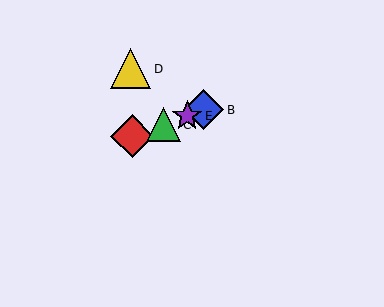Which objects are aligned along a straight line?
Objects A, B, C, E are aligned along a straight line.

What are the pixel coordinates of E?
Object E is at (187, 116).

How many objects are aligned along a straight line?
4 objects (A, B, C, E) are aligned along a straight line.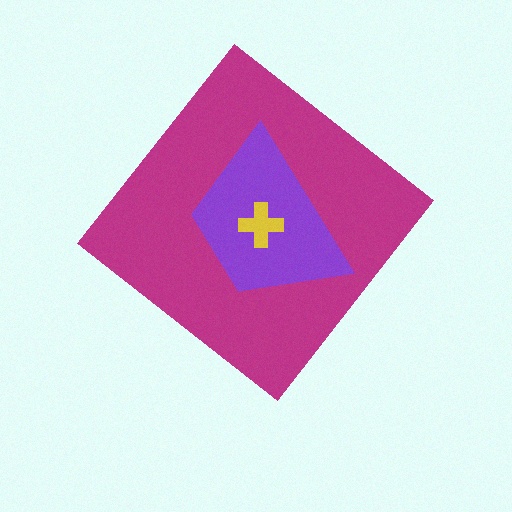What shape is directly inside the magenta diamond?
The purple trapezoid.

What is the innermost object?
The yellow cross.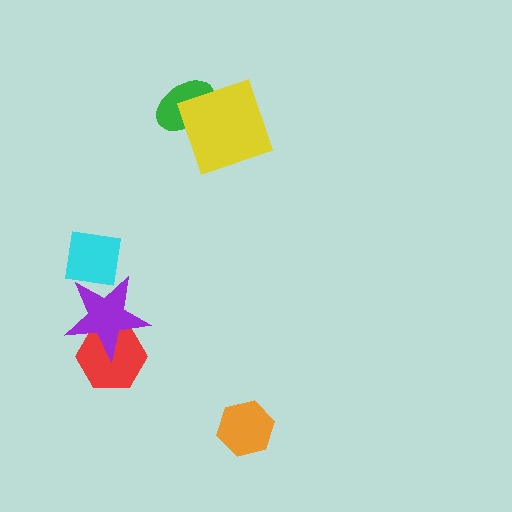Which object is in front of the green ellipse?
The yellow square is in front of the green ellipse.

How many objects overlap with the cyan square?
1 object overlaps with the cyan square.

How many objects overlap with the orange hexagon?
0 objects overlap with the orange hexagon.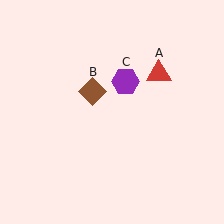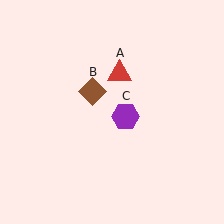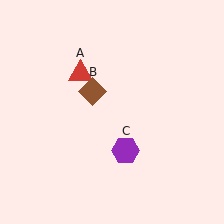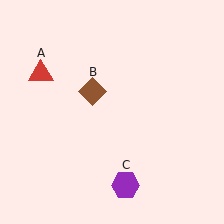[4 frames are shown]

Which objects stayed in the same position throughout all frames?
Brown diamond (object B) remained stationary.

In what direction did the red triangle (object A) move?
The red triangle (object A) moved left.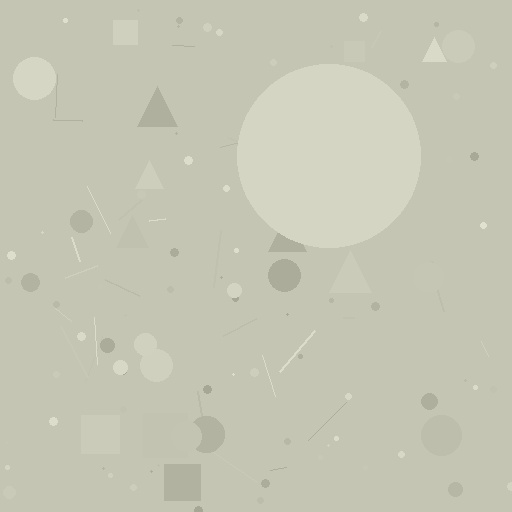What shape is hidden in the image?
A circle is hidden in the image.